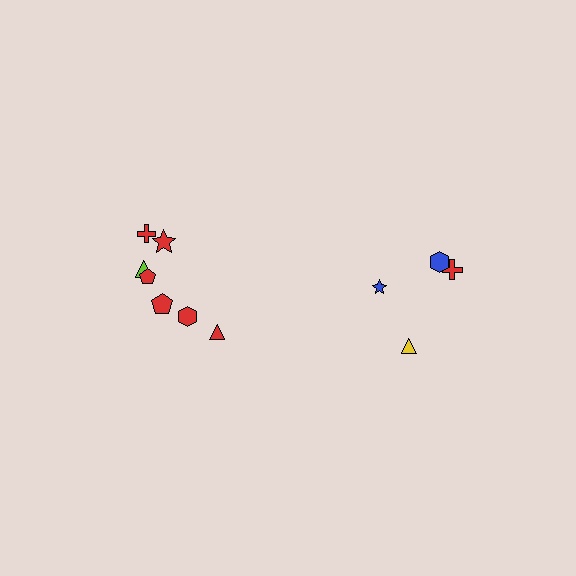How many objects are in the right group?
There are 4 objects.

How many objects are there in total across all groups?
There are 11 objects.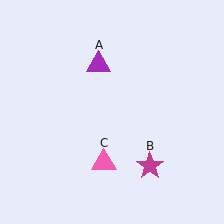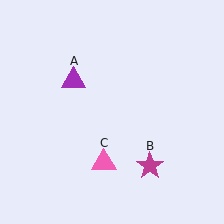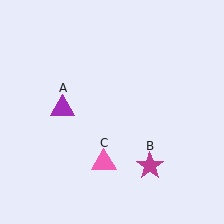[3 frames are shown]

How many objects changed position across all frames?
1 object changed position: purple triangle (object A).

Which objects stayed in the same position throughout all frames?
Magenta star (object B) and pink triangle (object C) remained stationary.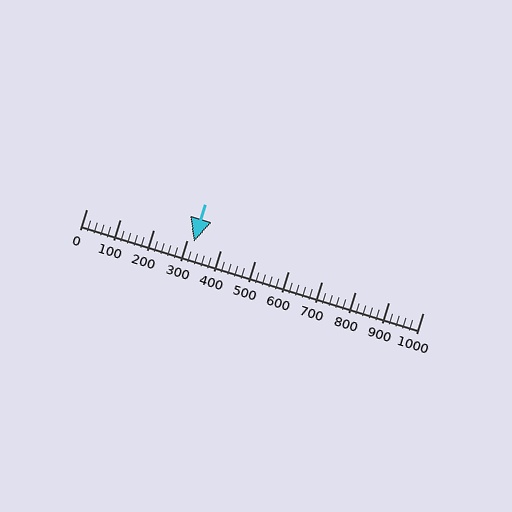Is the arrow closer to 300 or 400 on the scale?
The arrow is closer to 300.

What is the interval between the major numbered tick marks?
The major tick marks are spaced 100 units apart.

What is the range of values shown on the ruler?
The ruler shows values from 0 to 1000.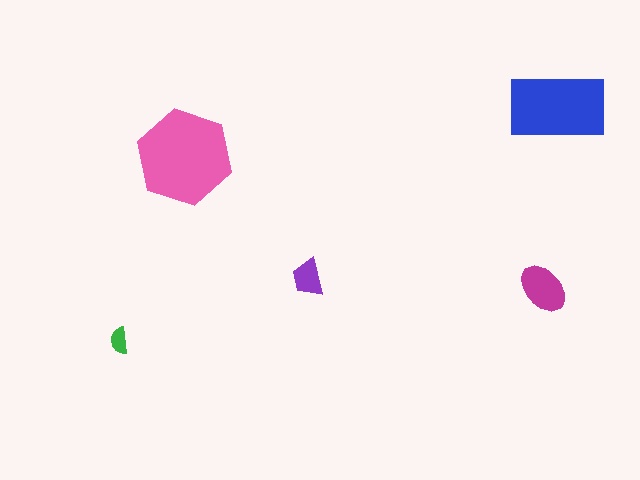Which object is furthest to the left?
The green semicircle is leftmost.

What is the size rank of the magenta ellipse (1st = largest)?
3rd.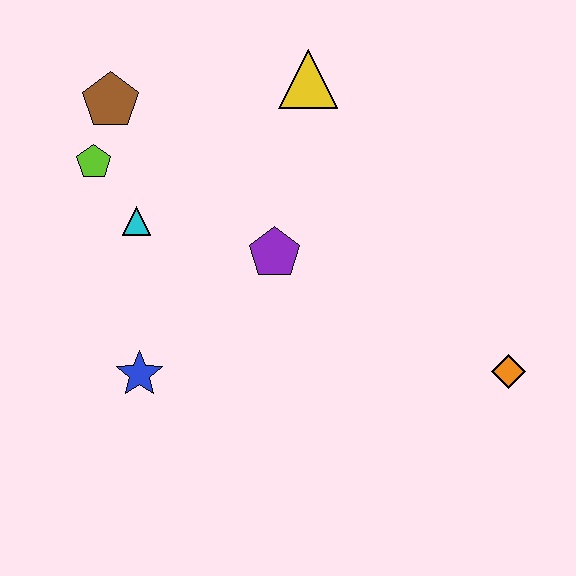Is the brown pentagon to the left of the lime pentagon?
No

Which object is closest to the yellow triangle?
The purple pentagon is closest to the yellow triangle.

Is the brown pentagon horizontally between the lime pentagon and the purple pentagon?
Yes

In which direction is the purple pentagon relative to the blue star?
The purple pentagon is to the right of the blue star.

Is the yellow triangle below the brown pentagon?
No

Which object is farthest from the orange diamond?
The brown pentagon is farthest from the orange diamond.